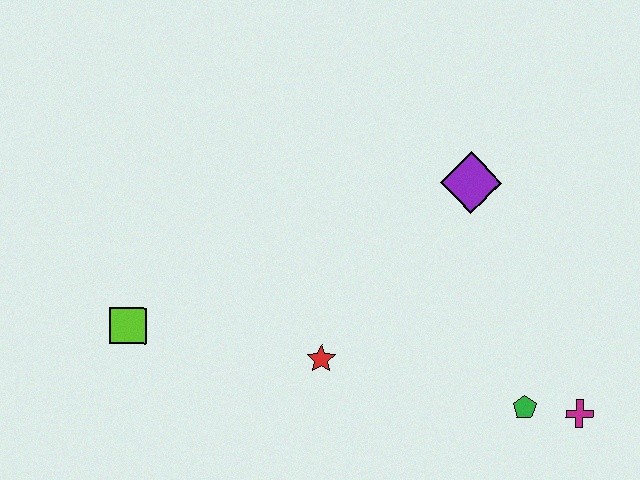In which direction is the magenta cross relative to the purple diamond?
The magenta cross is below the purple diamond.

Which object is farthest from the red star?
The magenta cross is farthest from the red star.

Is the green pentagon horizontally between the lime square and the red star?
No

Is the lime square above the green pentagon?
Yes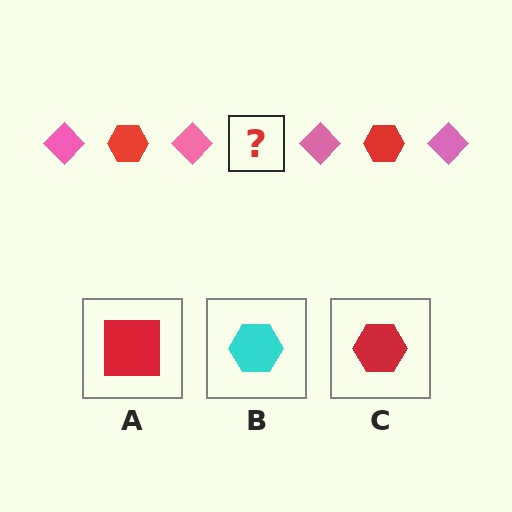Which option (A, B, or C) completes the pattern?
C.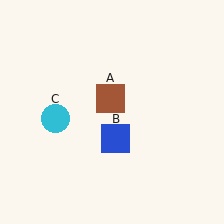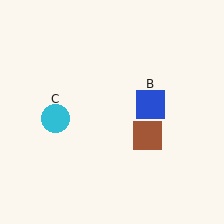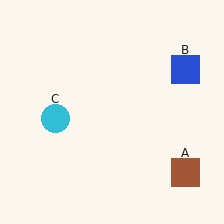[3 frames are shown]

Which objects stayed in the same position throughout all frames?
Cyan circle (object C) remained stationary.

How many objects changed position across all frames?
2 objects changed position: brown square (object A), blue square (object B).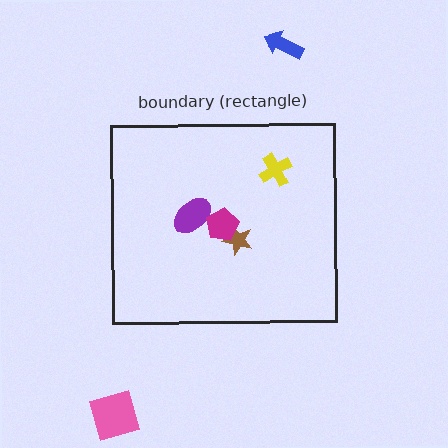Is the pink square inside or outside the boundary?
Outside.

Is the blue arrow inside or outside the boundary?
Outside.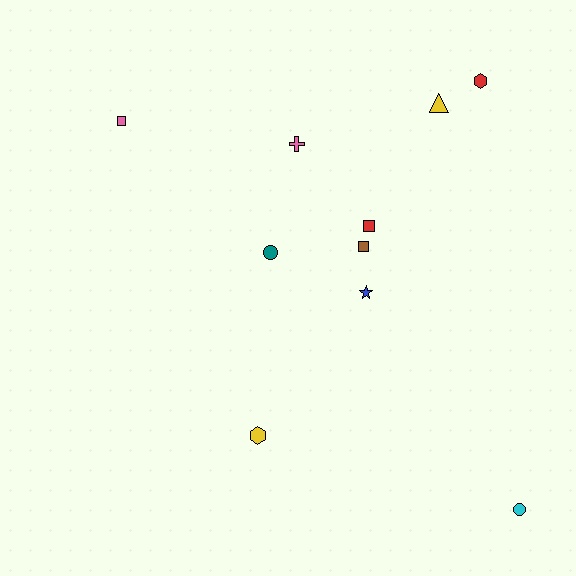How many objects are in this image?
There are 10 objects.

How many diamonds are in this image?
There are no diamonds.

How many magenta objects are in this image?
There are no magenta objects.